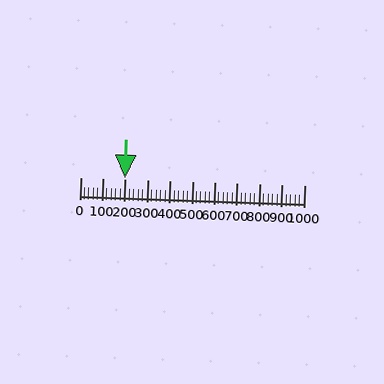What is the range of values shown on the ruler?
The ruler shows values from 0 to 1000.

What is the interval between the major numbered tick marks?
The major tick marks are spaced 100 units apart.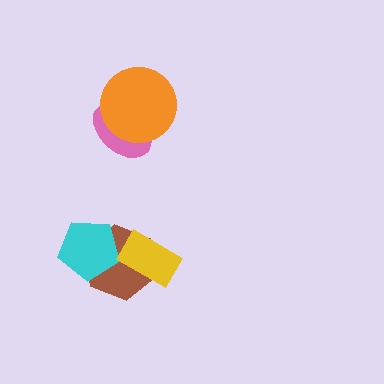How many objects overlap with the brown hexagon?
2 objects overlap with the brown hexagon.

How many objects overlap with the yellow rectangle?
1 object overlaps with the yellow rectangle.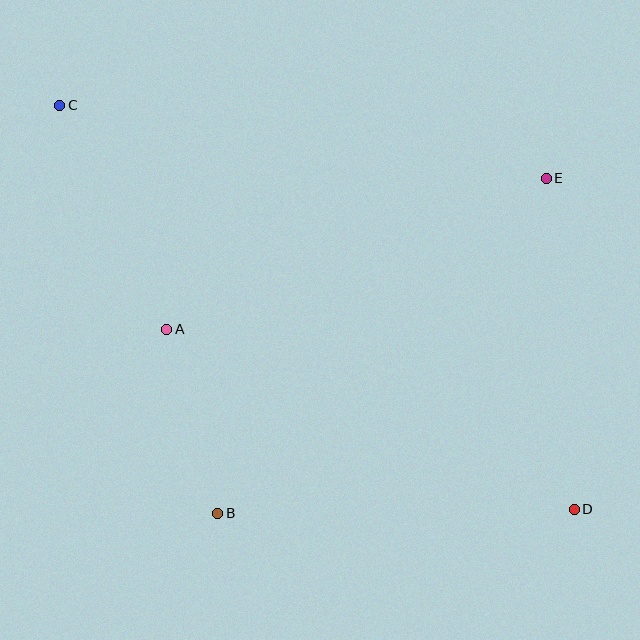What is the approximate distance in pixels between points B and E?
The distance between B and E is approximately 469 pixels.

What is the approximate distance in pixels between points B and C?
The distance between B and C is approximately 437 pixels.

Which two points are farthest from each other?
Points C and D are farthest from each other.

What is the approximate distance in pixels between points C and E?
The distance between C and E is approximately 492 pixels.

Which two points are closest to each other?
Points A and B are closest to each other.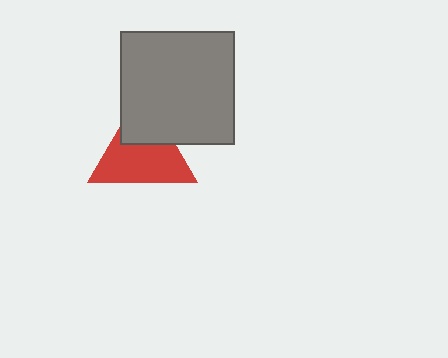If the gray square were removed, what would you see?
You would see the complete red triangle.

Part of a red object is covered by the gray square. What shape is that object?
It is a triangle.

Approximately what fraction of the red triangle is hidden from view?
Roughly 35% of the red triangle is hidden behind the gray square.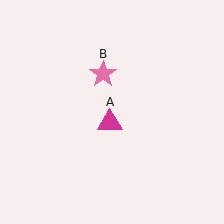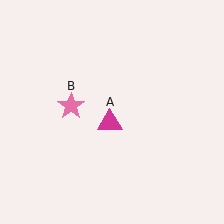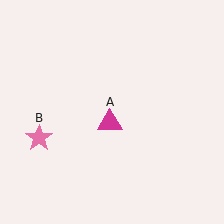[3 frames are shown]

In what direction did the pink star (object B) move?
The pink star (object B) moved down and to the left.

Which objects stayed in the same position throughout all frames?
Magenta triangle (object A) remained stationary.